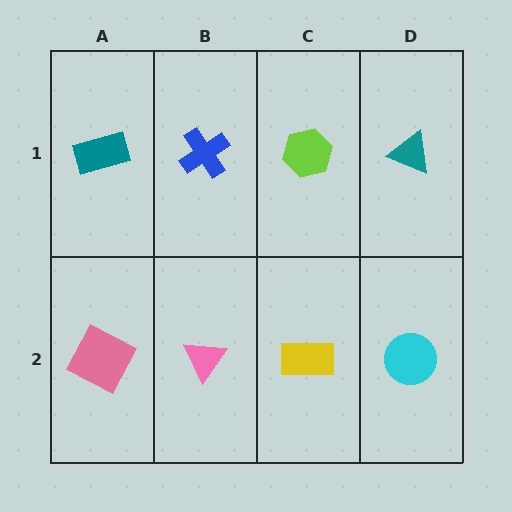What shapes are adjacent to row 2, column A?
A teal rectangle (row 1, column A), a pink triangle (row 2, column B).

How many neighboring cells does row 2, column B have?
3.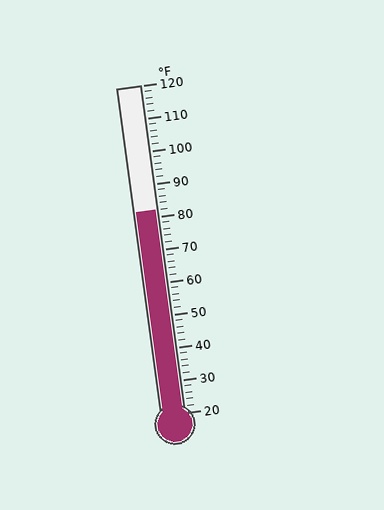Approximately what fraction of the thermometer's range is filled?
The thermometer is filled to approximately 60% of its range.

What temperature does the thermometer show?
The thermometer shows approximately 82°F.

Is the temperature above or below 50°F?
The temperature is above 50°F.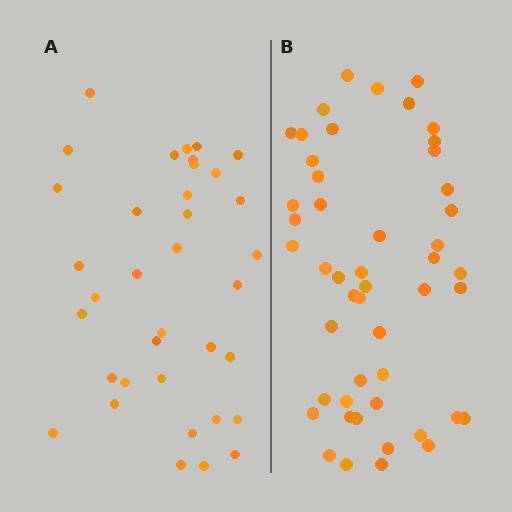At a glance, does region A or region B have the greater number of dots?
Region B (the right region) has more dots.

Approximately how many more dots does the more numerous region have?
Region B has approximately 15 more dots than region A.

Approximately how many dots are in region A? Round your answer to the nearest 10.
About 40 dots. (The exact count is 36, which rounds to 40.)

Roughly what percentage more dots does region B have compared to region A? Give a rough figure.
About 35% more.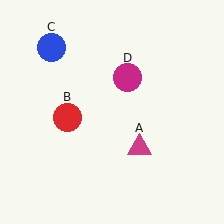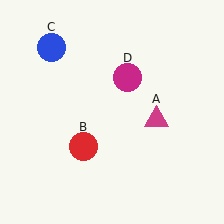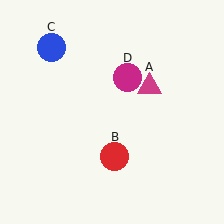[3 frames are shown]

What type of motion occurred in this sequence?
The magenta triangle (object A), red circle (object B) rotated counterclockwise around the center of the scene.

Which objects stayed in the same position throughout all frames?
Blue circle (object C) and magenta circle (object D) remained stationary.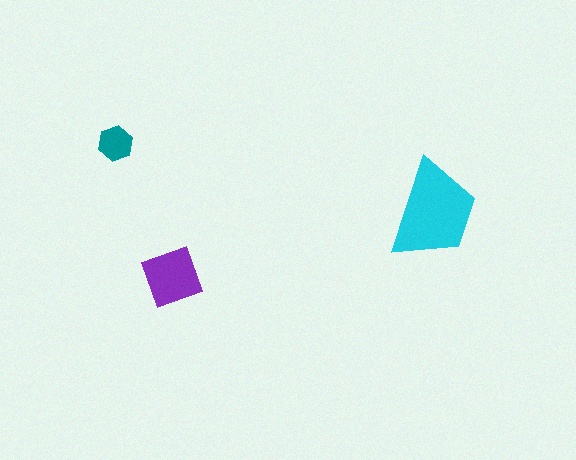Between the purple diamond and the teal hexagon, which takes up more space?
The purple diamond.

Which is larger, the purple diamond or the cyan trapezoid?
The cyan trapezoid.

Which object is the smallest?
The teal hexagon.